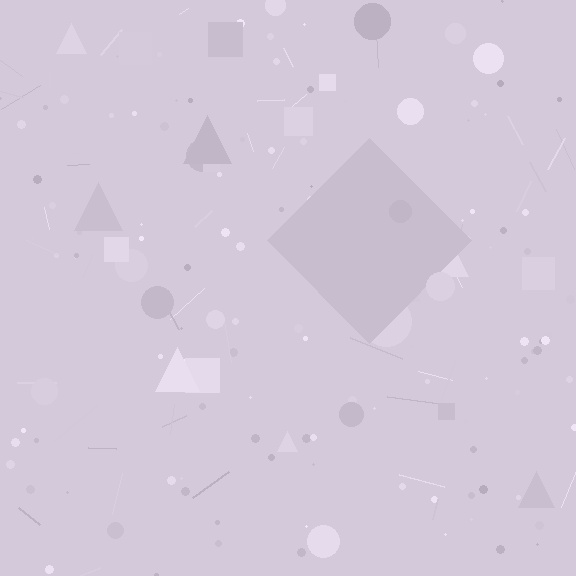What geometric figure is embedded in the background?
A diamond is embedded in the background.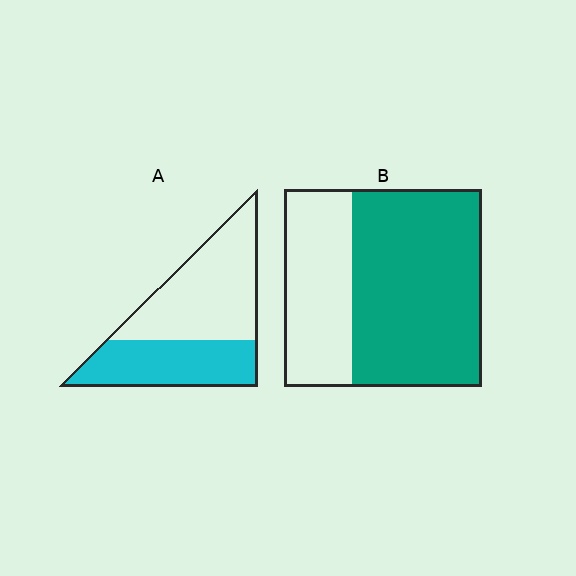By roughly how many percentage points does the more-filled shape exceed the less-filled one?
By roughly 25 percentage points (B over A).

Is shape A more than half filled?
No.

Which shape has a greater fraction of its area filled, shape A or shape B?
Shape B.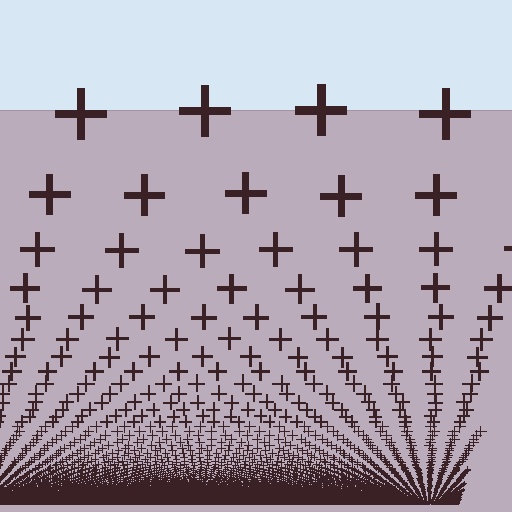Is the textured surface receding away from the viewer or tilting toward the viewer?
The surface appears to tilt toward the viewer. Texture elements get larger and sparser toward the top.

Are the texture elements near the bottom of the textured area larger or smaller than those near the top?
Smaller. The gradient is inverted — elements near the bottom are smaller and denser.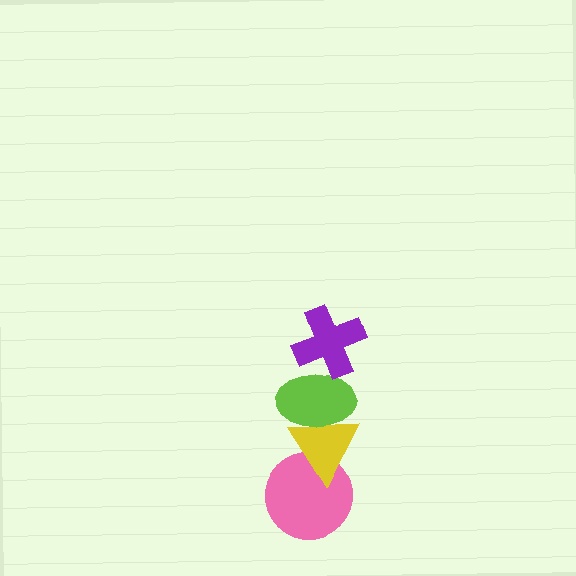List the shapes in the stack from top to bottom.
From top to bottom: the purple cross, the lime ellipse, the yellow triangle, the pink circle.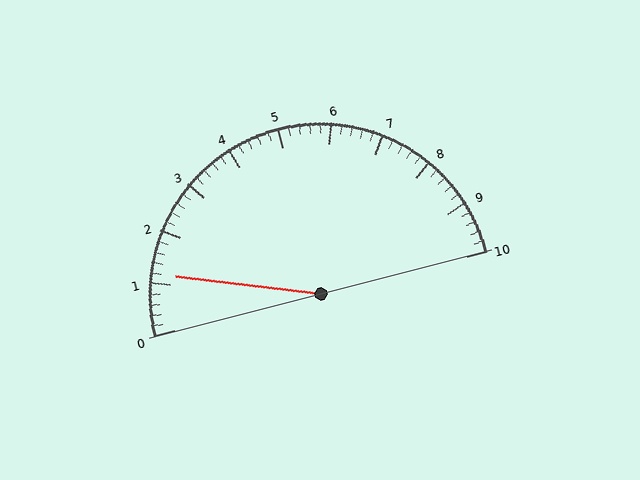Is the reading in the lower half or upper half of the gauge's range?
The reading is in the lower half of the range (0 to 10).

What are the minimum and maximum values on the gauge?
The gauge ranges from 0 to 10.